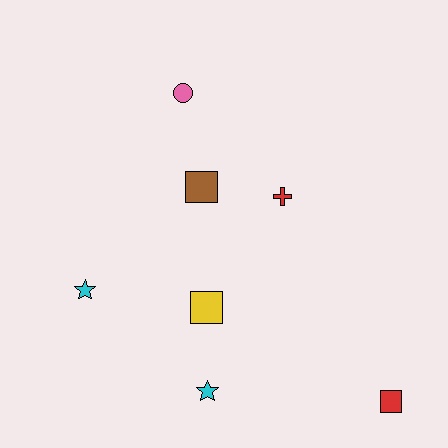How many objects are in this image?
There are 7 objects.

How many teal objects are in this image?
There are no teal objects.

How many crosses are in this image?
There is 1 cross.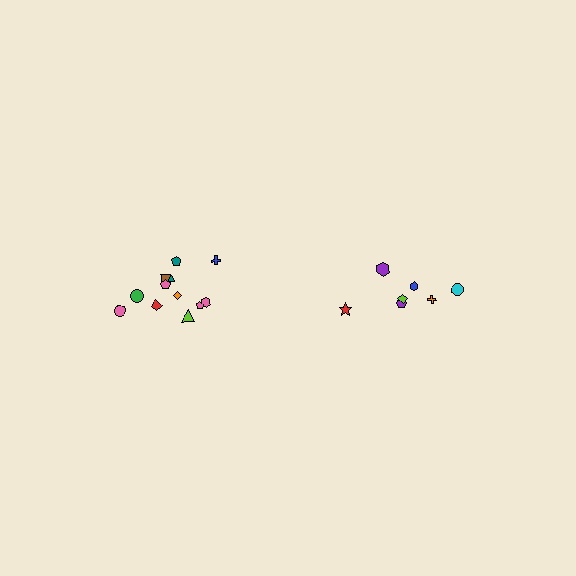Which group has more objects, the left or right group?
The left group.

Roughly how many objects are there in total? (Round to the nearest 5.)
Roughly 20 objects in total.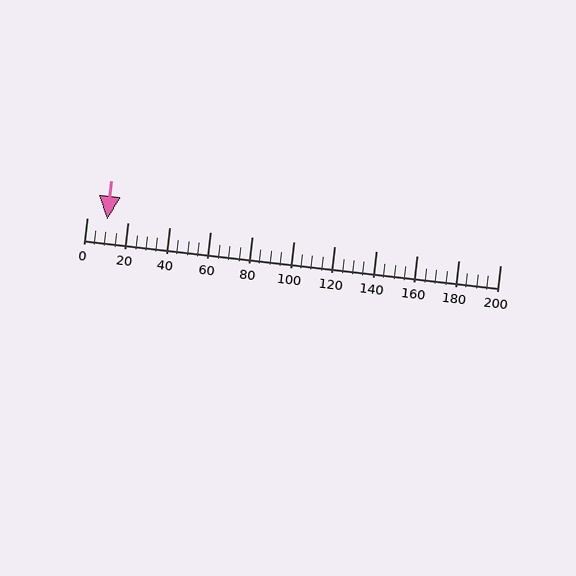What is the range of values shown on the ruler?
The ruler shows values from 0 to 200.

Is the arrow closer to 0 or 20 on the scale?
The arrow is closer to 20.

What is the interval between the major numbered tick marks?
The major tick marks are spaced 20 units apart.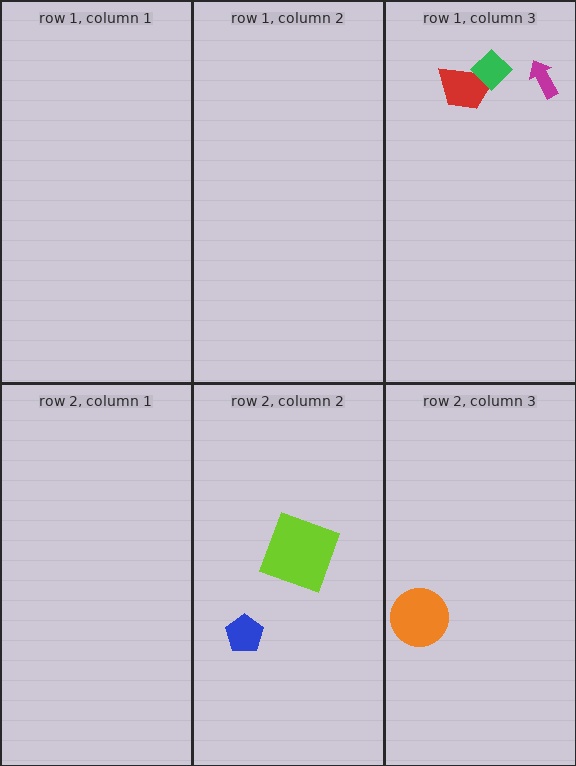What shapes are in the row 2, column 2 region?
The blue pentagon, the lime square.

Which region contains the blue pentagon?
The row 2, column 2 region.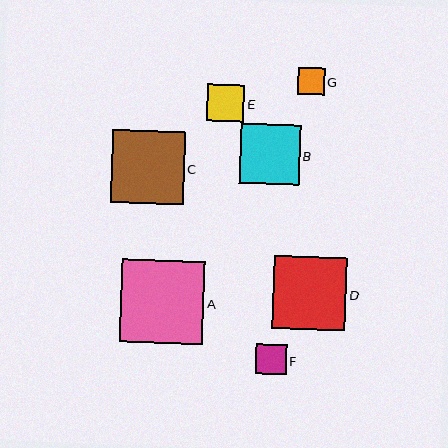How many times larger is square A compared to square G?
Square A is approximately 3.1 times the size of square G.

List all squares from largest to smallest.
From largest to smallest: A, D, C, B, E, F, G.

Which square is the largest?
Square A is the largest with a size of approximately 83 pixels.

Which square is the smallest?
Square G is the smallest with a size of approximately 26 pixels.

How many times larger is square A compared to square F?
Square A is approximately 2.7 times the size of square F.